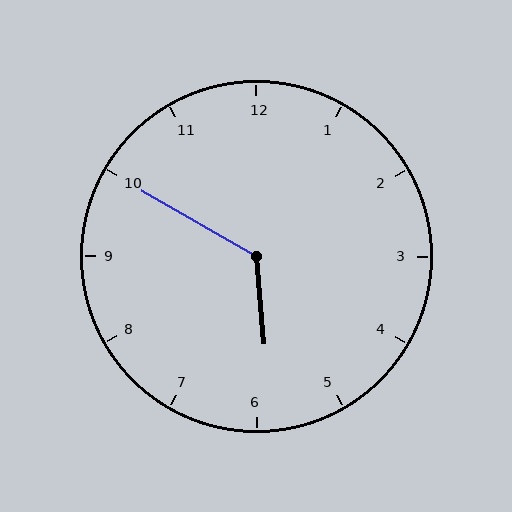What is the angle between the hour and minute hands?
Approximately 125 degrees.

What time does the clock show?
5:50.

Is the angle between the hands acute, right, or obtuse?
It is obtuse.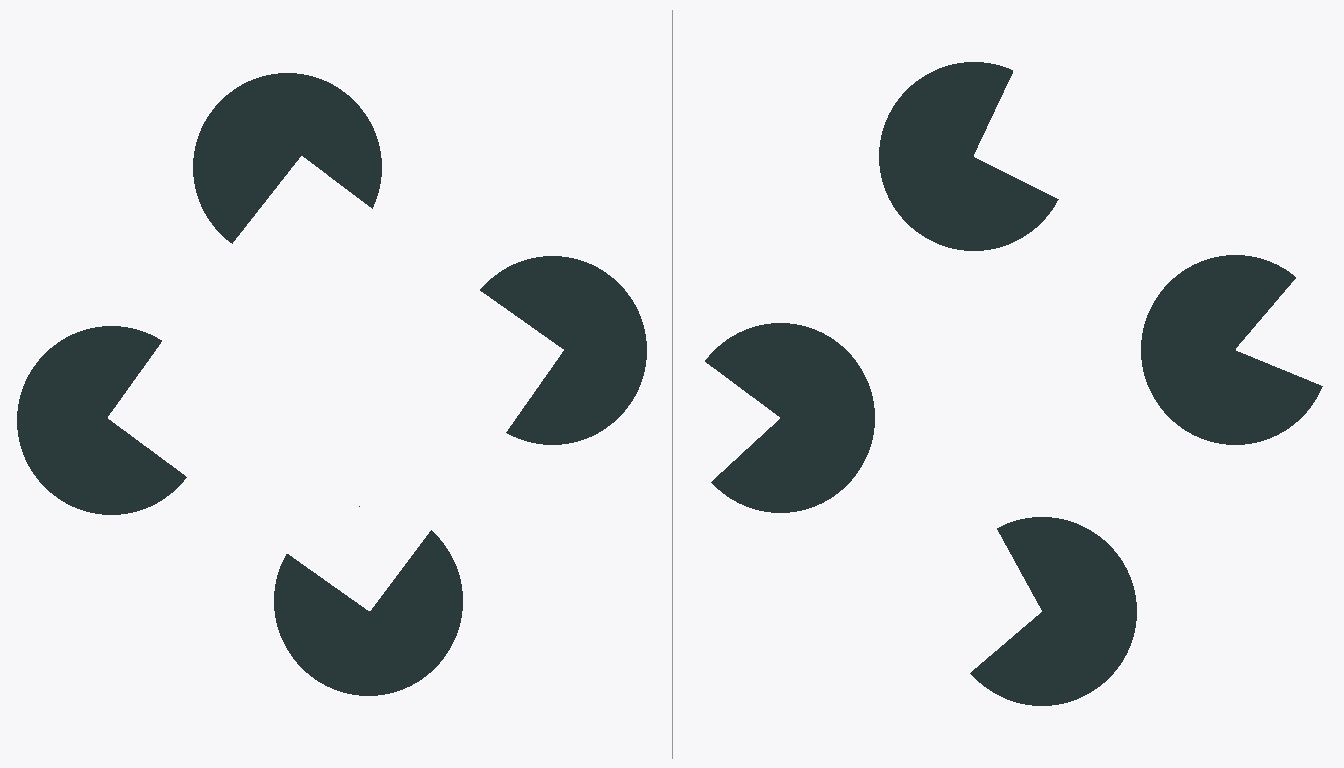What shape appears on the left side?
An illusory square.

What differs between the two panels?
The pac-man discs are positioned identically on both sides; only the wedge orientations differ. On the left they align to a square; on the right they are misaligned.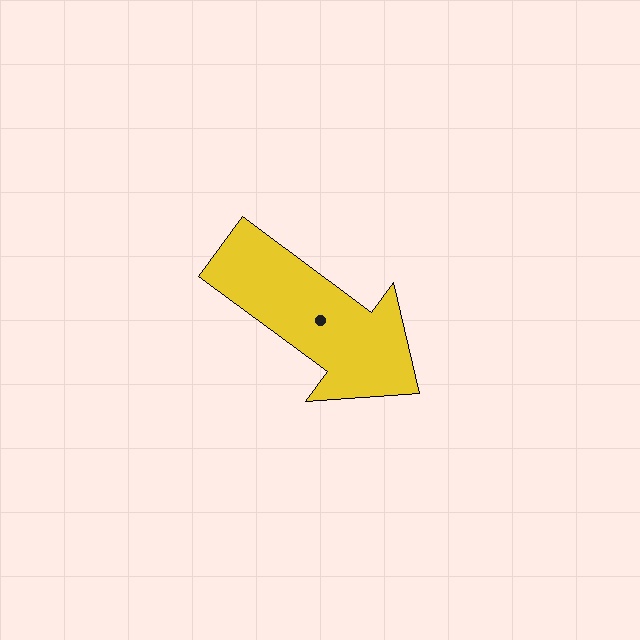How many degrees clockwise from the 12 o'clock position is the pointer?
Approximately 126 degrees.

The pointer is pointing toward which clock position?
Roughly 4 o'clock.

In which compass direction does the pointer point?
Southeast.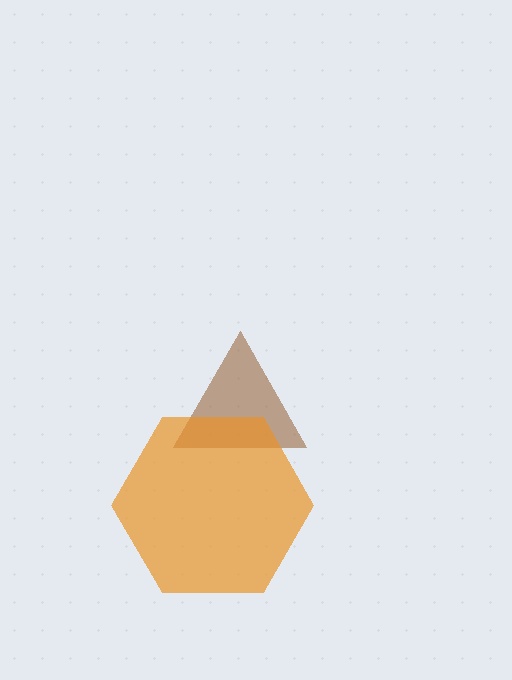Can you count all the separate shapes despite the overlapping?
Yes, there are 2 separate shapes.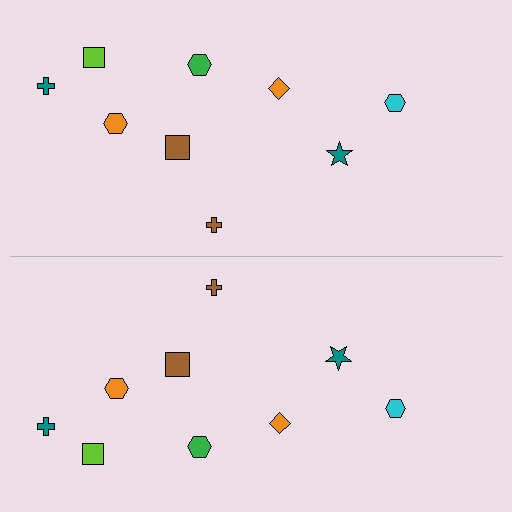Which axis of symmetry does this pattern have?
The pattern has a horizontal axis of symmetry running through the center of the image.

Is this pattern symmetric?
Yes, this pattern has bilateral (reflection) symmetry.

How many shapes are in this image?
There are 18 shapes in this image.